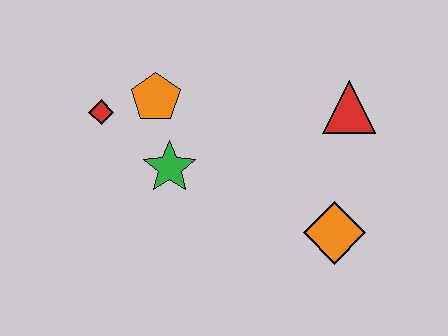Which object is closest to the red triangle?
The orange diamond is closest to the red triangle.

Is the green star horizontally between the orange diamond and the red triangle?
No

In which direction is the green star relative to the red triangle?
The green star is to the left of the red triangle.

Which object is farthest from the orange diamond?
The red diamond is farthest from the orange diamond.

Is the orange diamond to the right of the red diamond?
Yes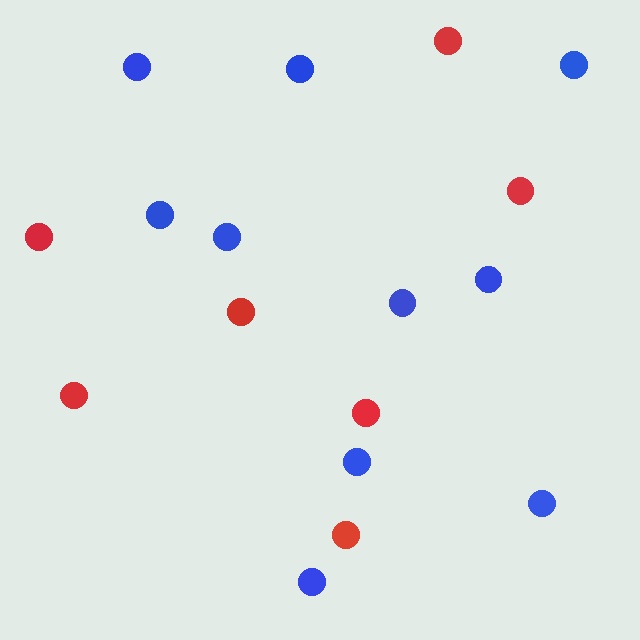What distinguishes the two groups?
There are 2 groups: one group of blue circles (10) and one group of red circles (7).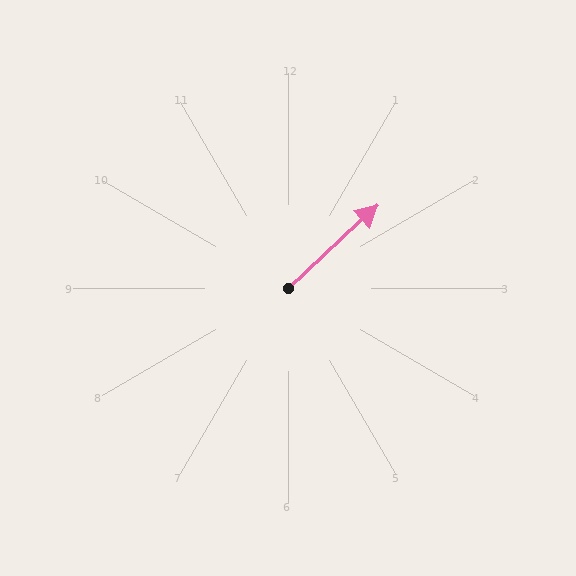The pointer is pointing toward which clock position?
Roughly 2 o'clock.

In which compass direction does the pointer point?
Northeast.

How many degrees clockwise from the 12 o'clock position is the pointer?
Approximately 47 degrees.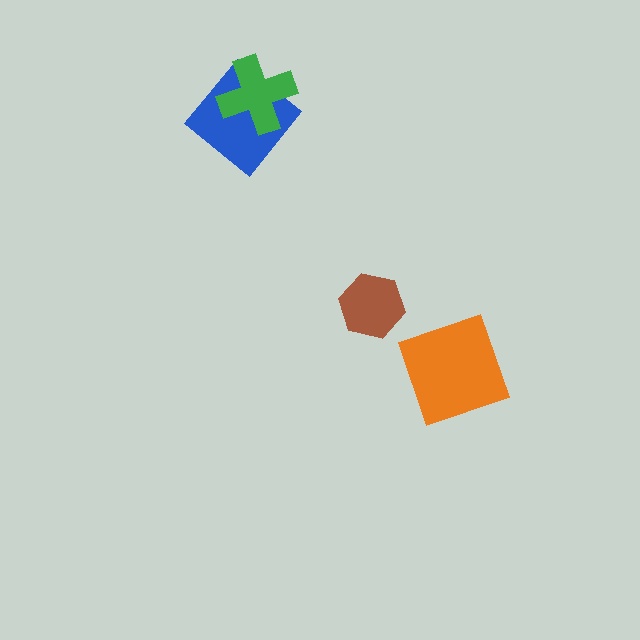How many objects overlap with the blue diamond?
1 object overlaps with the blue diamond.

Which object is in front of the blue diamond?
The green cross is in front of the blue diamond.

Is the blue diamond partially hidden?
Yes, it is partially covered by another shape.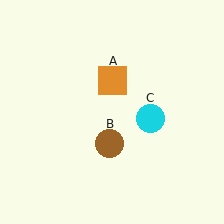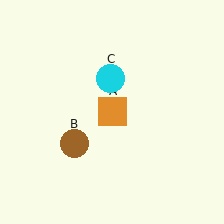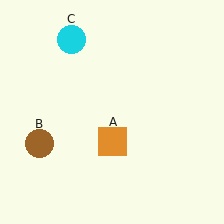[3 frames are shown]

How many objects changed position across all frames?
3 objects changed position: orange square (object A), brown circle (object B), cyan circle (object C).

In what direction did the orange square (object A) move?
The orange square (object A) moved down.